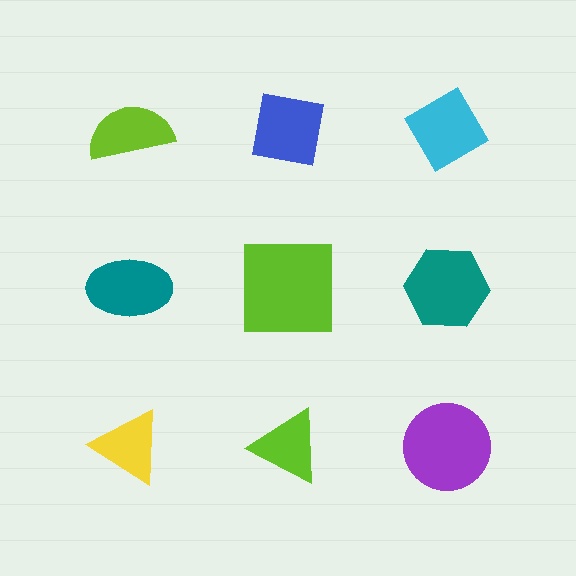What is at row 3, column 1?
A yellow triangle.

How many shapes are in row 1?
3 shapes.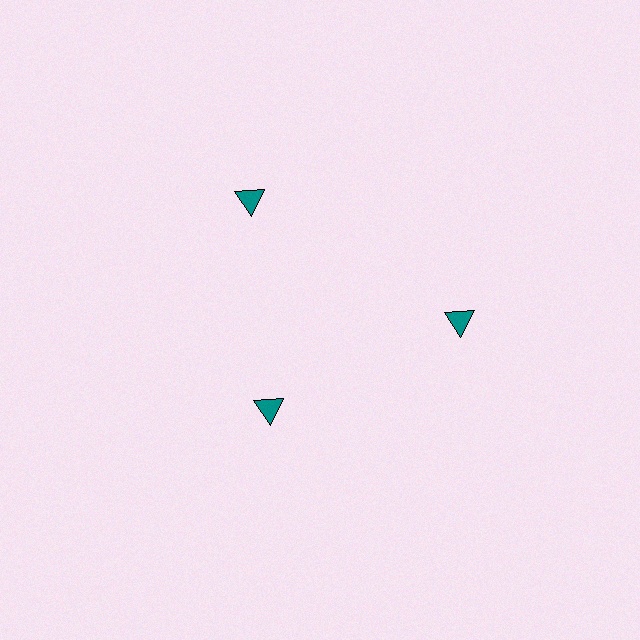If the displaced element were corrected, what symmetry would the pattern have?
It would have 3-fold rotational symmetry — the pattern would map onto itself every 120 degrees.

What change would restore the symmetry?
The symmetry would be restored by moving it outward, back onto the ring so that all 3 triangles sit at equal angles and equal distance from the center.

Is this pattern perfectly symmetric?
No. The 3 teal triangles are arranged in a ring, but one element near the 7 o'clock position is pulled inward toward the center, breaking the 3-fold rotational symmetry.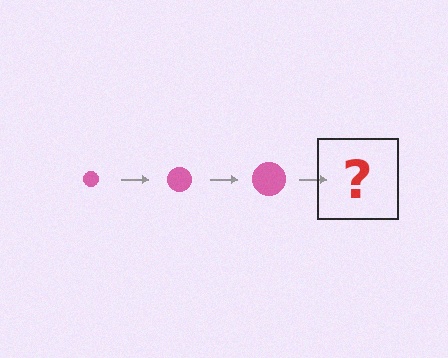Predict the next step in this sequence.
The next step is a pink circle, larger than the previous one.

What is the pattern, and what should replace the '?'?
The pattern is that the circle gets progressively larger each step. The '?' should be a pink circle, larger than the previous one.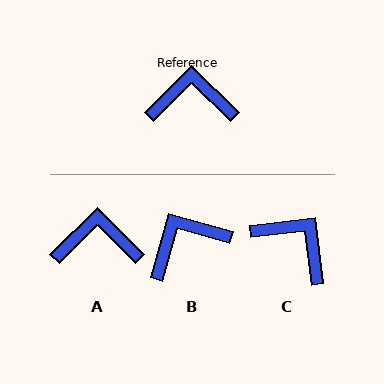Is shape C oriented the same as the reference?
No, it is off by about 38 degrees.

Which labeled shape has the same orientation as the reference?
A.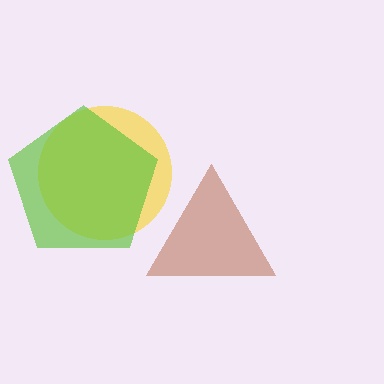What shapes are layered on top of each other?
The layered shapes are: a yellow circle, a brown triangle, a lime pentagon.